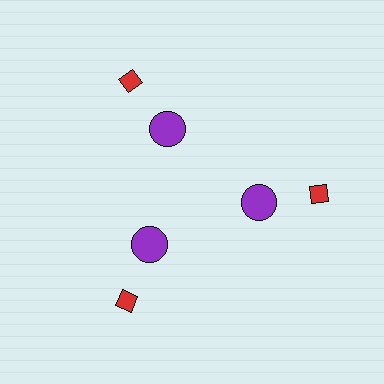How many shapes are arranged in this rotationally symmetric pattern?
There are 6 shapes, arranged in 3 groups of 2.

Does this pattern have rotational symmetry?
Yes, this pattern has 3-fold rotational symmetry. It looks the same after rotating 120 degrees around the center.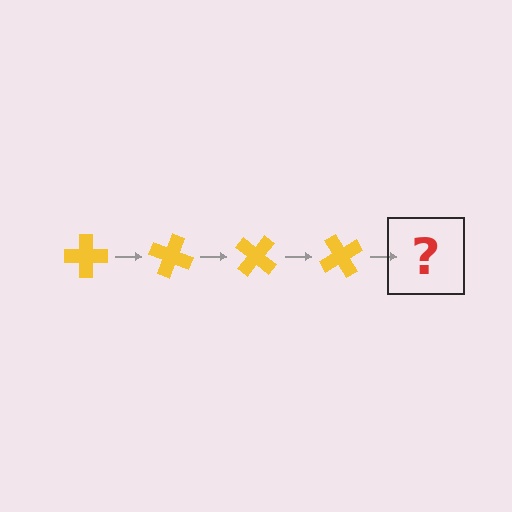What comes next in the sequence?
The next element should be a yellow cross rotated 80 degrees.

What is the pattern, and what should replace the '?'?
The pattern is that the cross rotates 20 degrees each step. The '?' should be a yellow cross rotated 80 degrees.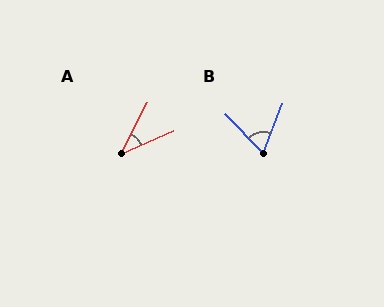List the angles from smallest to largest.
A (39°), B (65°).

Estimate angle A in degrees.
Approximately 39 degrees.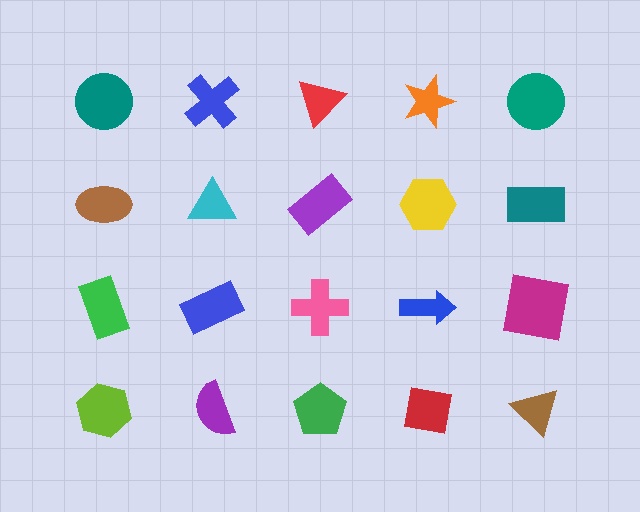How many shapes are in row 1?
5 shapes.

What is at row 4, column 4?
A red square.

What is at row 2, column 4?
A yellow hexagon.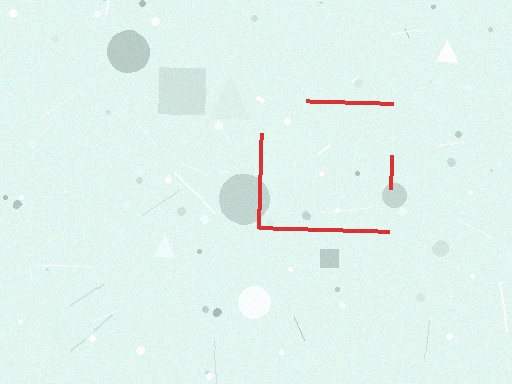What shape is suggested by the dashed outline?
The dashed outline suggests a square.